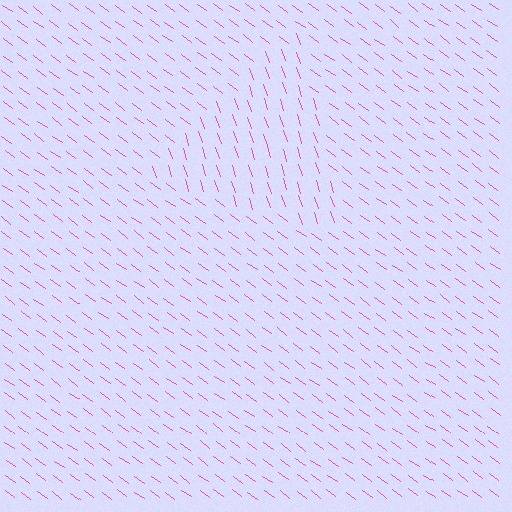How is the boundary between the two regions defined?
The boundary is defined purely by a change in line orientation (approximately 35 degrees difference). All lines are the same color and thickness.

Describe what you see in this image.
The image is filled with small pink line segments. A triangle region in the image has lines oriented differently from the surrounding lines, creating a visible texture boundary.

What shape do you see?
I see a triangle.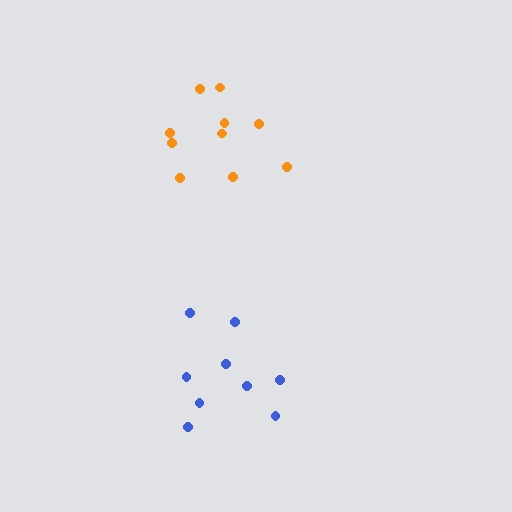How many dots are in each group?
Group 1: 9 dots, Group 2: 10 dots (19 total).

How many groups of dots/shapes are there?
There are 2 groups.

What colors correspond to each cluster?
The clusters are colored: blue, orange.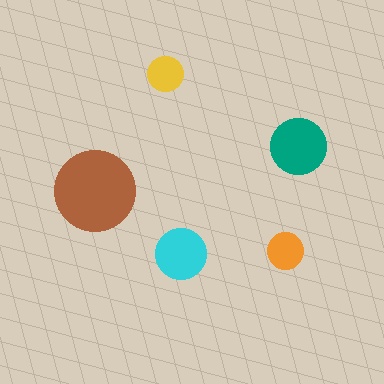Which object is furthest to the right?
The teal circle is rightmost.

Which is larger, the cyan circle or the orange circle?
The cyan one.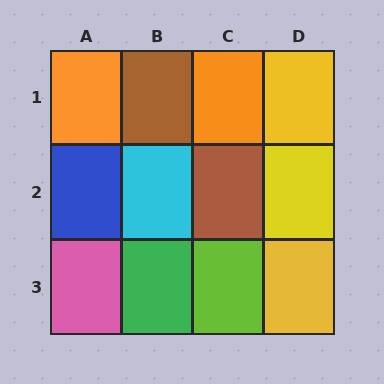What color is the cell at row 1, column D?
Yellow.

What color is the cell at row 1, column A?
Orange.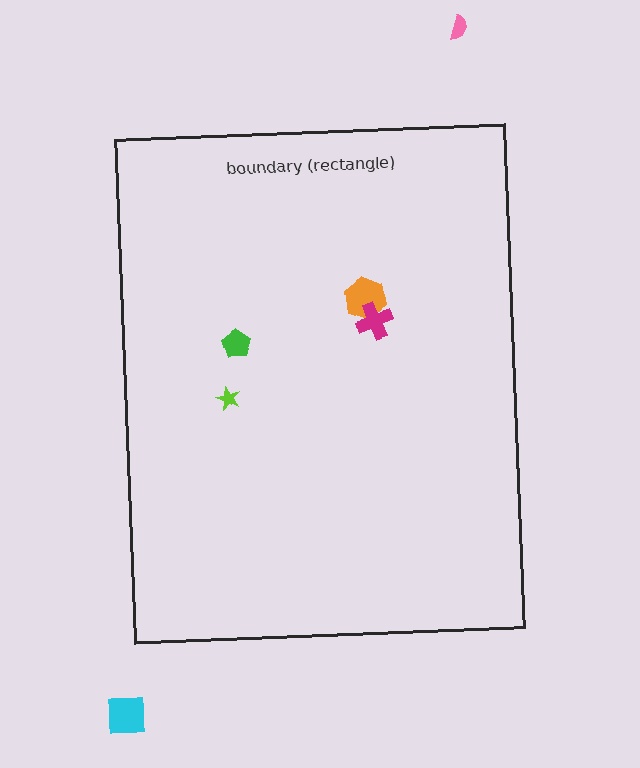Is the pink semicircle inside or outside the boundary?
Outside.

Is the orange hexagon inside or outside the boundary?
Inside.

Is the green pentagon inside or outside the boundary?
Inside.